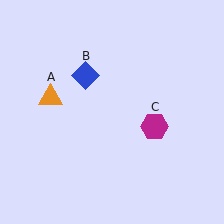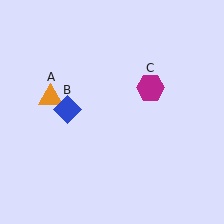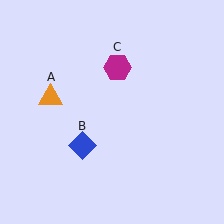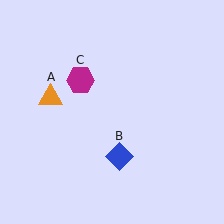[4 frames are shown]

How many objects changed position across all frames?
2 objects changed position: blue diamond (object B), magenta hexagon (object C).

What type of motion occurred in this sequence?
The blue diamond (object B), magenta hexagon (object C) rotated counterclockwise around the center of the scene.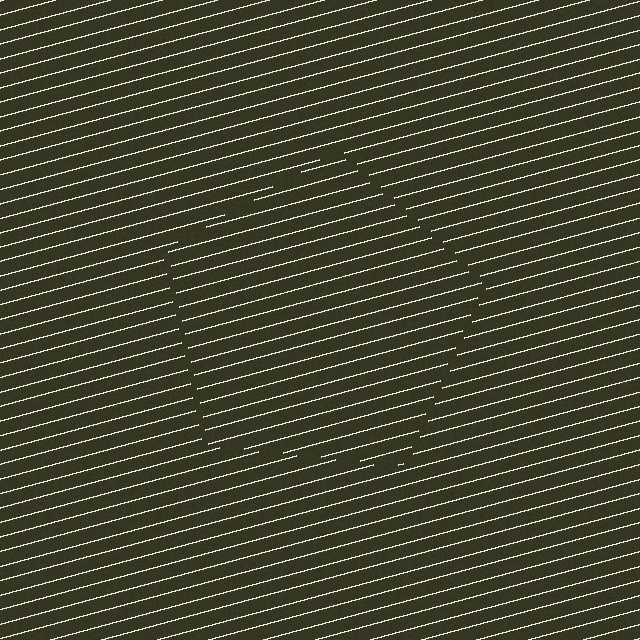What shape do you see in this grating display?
An illusory pentagon. The interior of the shape contains the same grating, shifted by half a period — the contour is defined by the phase discontinuity where line-ends from the inner and outer gratings abut.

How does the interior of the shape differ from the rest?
The interior of the shape contains the same grating, shifted by half a period — the contour is defined by the phase discontinuity where line-ends from the inner and outer gratings abut.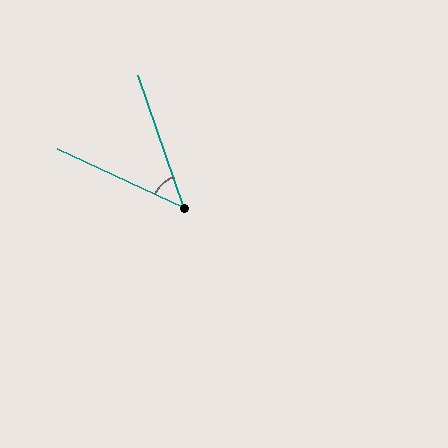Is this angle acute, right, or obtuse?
It is acute.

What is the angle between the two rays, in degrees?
Approximately 46 degrees.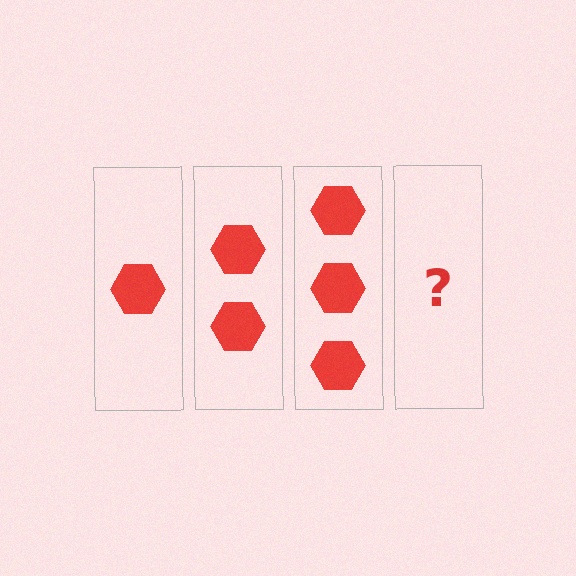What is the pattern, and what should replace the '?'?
The pattern is that each step adds one more hexagon. The '?' should be 4 hexagons.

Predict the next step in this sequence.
The next step is 4 hexagons.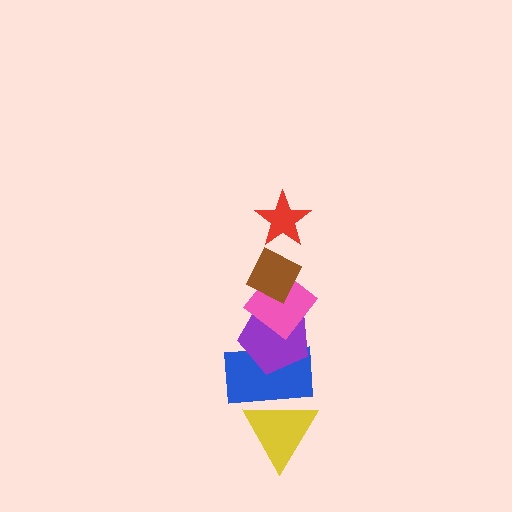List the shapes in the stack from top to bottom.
From top to bottom: the red star, the brown diamond, the pink diamond, the purple pentagon, the blue rectangle, the yellow triangle.